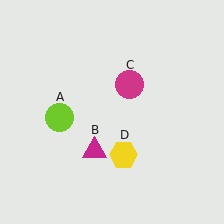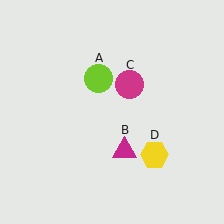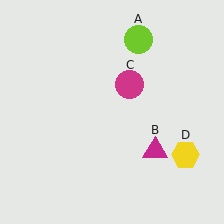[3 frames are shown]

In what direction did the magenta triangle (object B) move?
The magenta triangle (object B) moved right.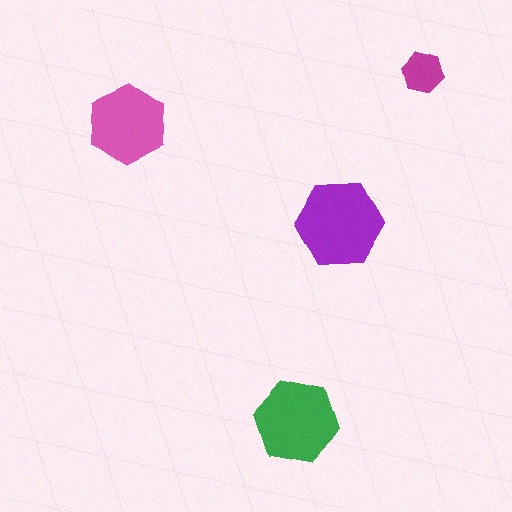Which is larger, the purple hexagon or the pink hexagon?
The purple one.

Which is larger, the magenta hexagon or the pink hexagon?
The pink one.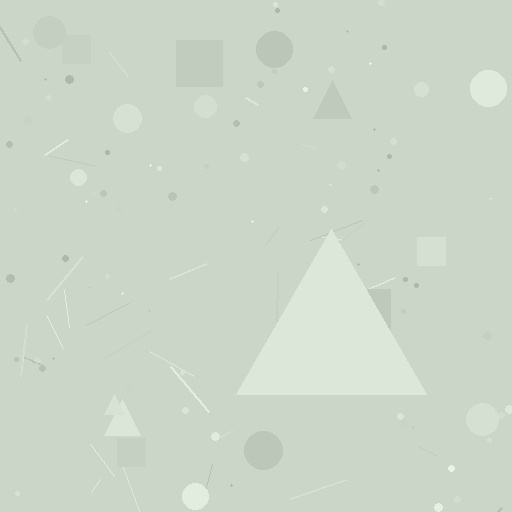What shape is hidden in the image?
A triangle is hidden in the image.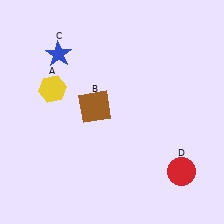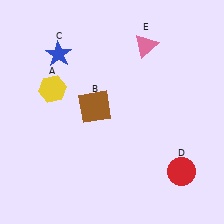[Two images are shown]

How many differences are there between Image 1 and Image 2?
There is 1 difference between the two images.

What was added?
A pink triangle (E) was added in Image 2.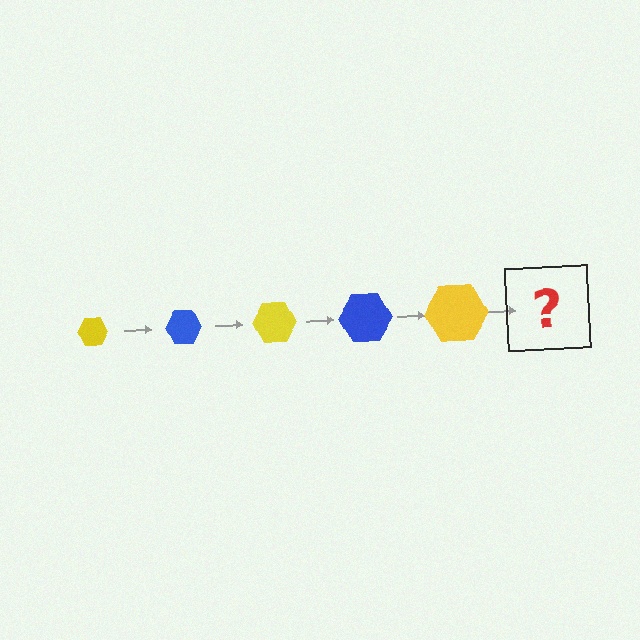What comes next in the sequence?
The next element should be a blue hexagon, larger than the previous one.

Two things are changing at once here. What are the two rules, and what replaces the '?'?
The two rules are that the hexagon grows larger each step and the color cycles through yellow and blue. The '?' should be a blue hexagon, larger than the previous one.